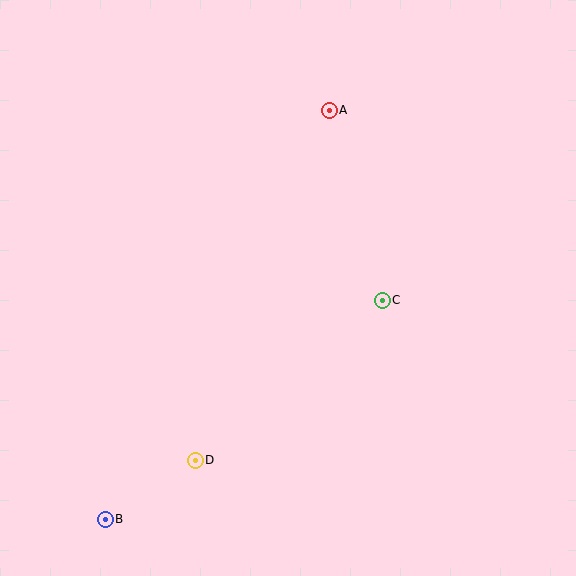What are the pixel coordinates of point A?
Point A is at (329, 110).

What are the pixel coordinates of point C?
Point C is at (382, 300).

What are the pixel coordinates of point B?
Point B is at (105, 519).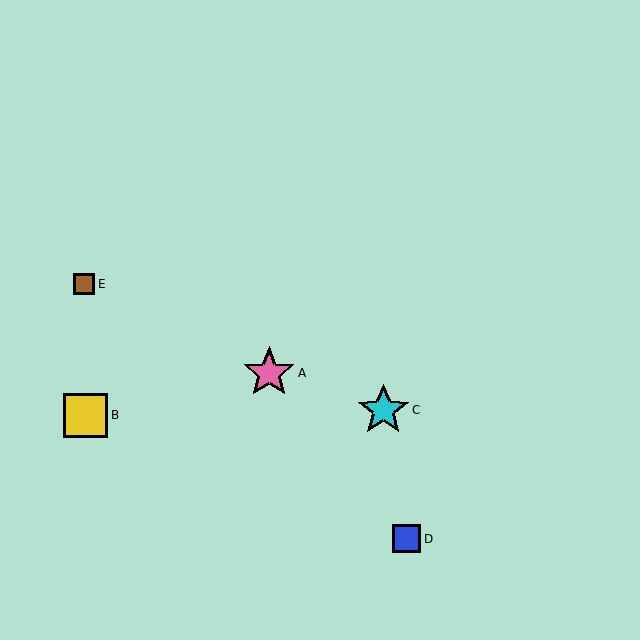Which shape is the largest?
The cyan star (labeled C) is the largest.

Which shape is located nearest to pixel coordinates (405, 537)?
The blue square (labeled D) at (406, 539) is nearest to that location.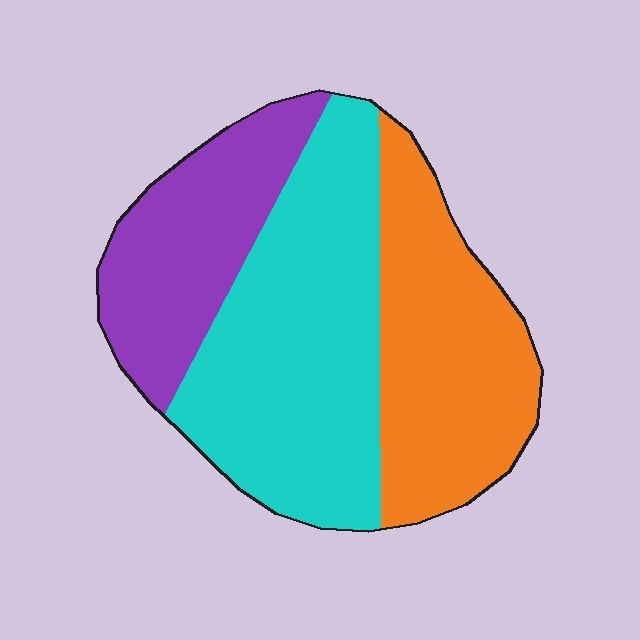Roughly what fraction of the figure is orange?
Orange takes up about one third (1/3) of the figure.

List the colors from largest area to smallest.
From largest to smallest: cyan, orange, purple.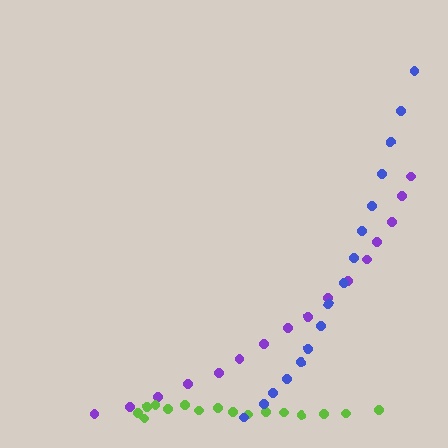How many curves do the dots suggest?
There are 3 distinct paths.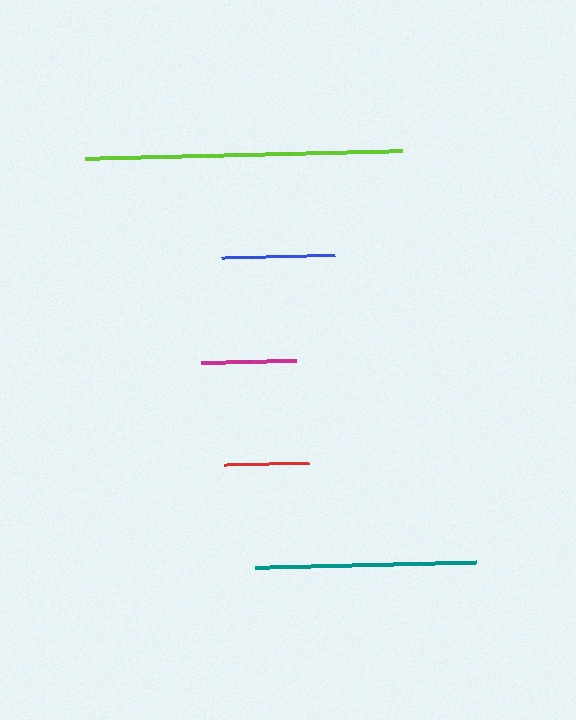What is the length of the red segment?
The red segment is approximately 85 pixels long.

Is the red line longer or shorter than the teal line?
The teal line is longer than the red line.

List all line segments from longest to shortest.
From longest to shortest: lime, teal, blue, magenta, red.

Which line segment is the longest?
The lime line is the longest at approximately 317 pixels.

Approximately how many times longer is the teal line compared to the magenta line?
The teal line is approximately 2.3 times the length of the magenta line.